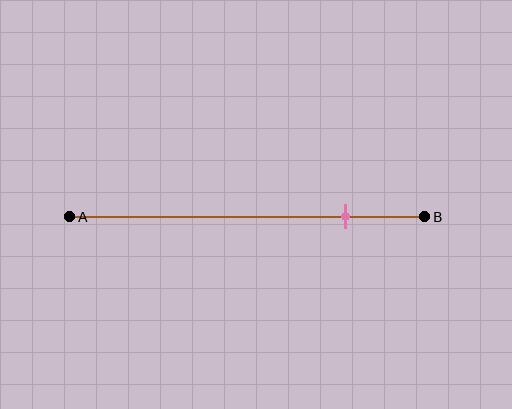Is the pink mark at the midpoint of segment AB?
No, the mark is at about 80% from A, not at the 50% midpoint.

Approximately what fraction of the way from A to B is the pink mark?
The pink mark is approximately 80% of the way from A to B.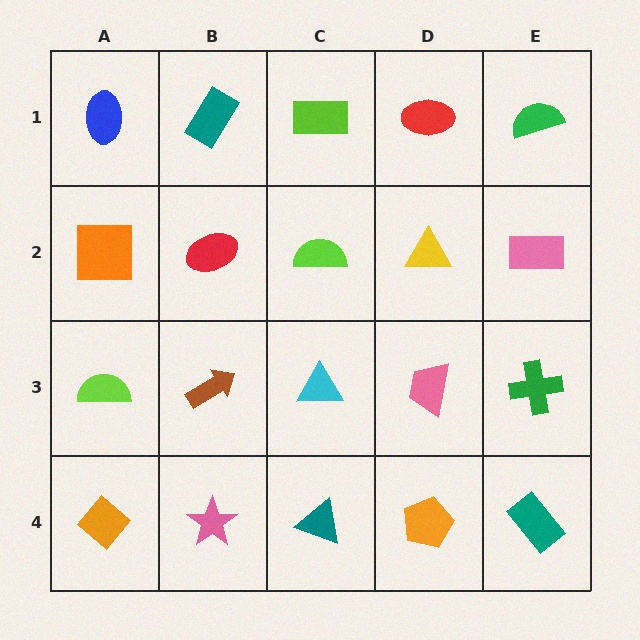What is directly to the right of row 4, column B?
A teal triangle.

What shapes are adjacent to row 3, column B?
A red ellipse (row 2, column B), a pink star (row 4, column B), a lime semicircle (row 3, column A), a cyan triangle (row 3, column C).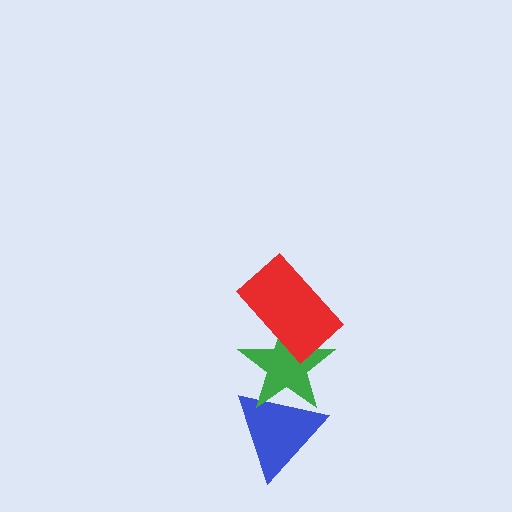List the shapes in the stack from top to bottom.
From top to bottom: the red rectangle, the green star, the blue triangle.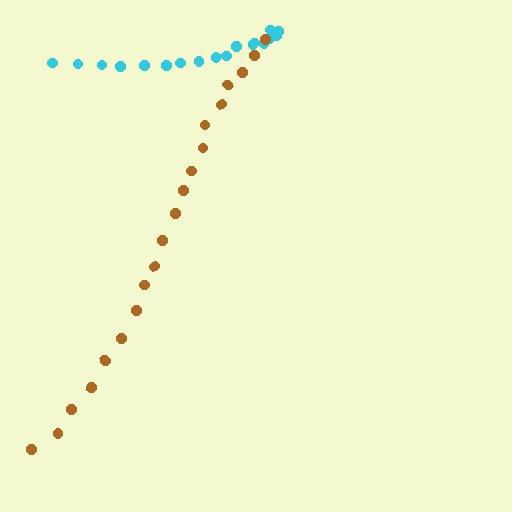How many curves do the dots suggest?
There are 2 distinct paths.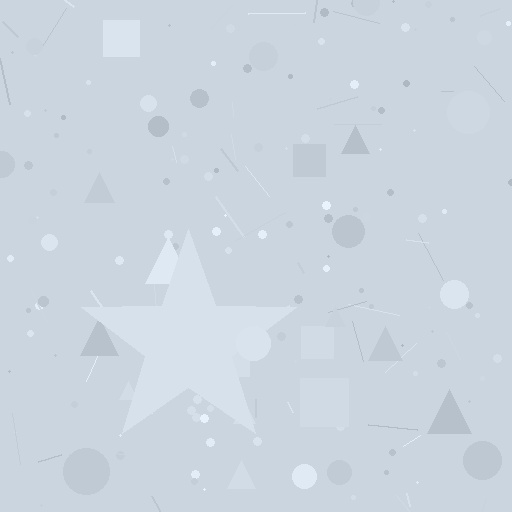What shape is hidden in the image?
A star is hidden in the image.